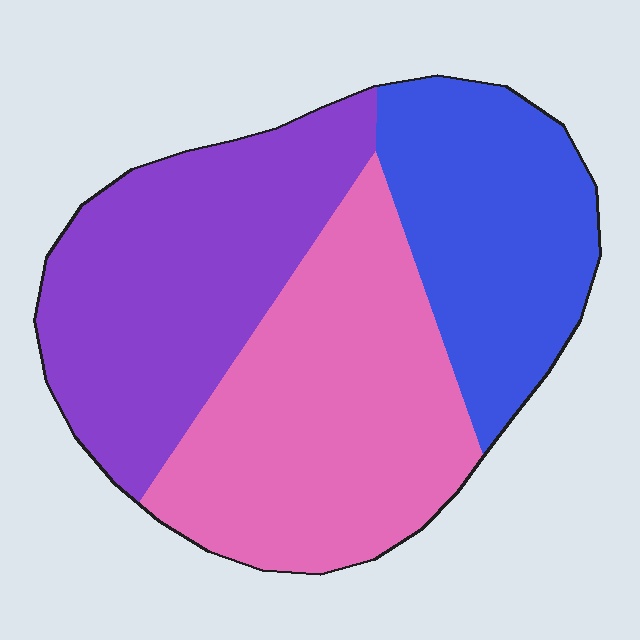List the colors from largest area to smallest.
From largest to smallest: pink, purple, blue.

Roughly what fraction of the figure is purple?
Purple covers around 35% of the figure.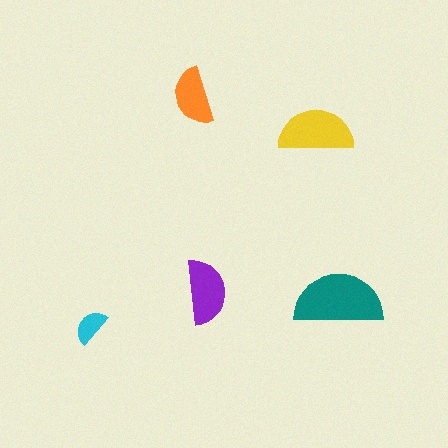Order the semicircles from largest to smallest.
the teal one, the yellow one, the purple one, the orange one, the cyan one.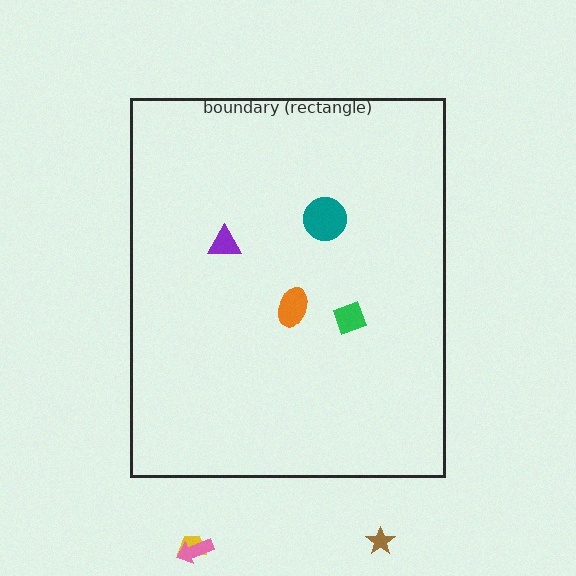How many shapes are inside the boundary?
4 inside, 3 outside.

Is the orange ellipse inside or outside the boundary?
Inside.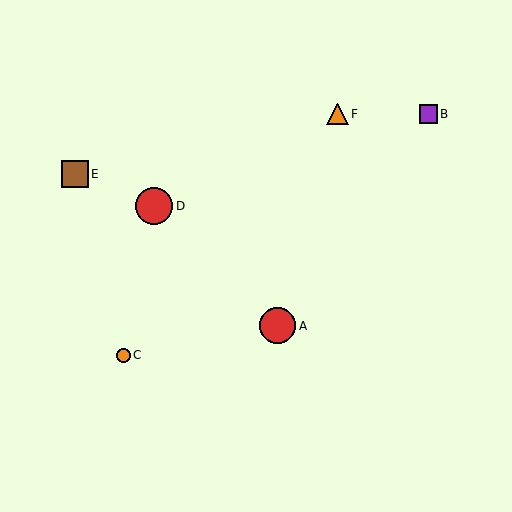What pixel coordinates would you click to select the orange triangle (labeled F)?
Click at (338, 114) to select the orange triangle F.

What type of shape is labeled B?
Shape B is a purple square.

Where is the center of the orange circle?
The center of the orange circle is at (123, 355).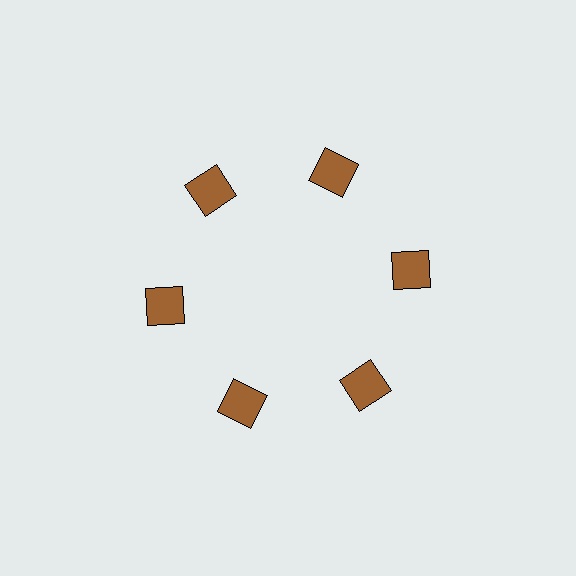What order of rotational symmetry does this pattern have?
This pattern has 6-fold rotational symmetry.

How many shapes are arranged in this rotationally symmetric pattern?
There are 6 shapes, arranged in 6 groups of 1.